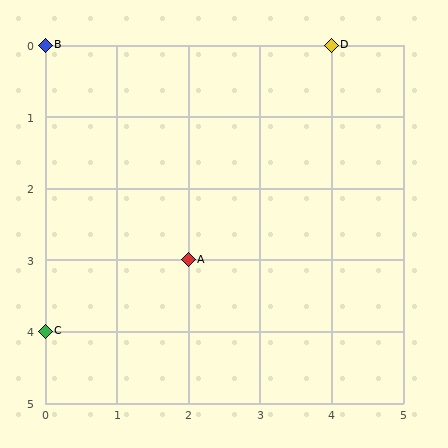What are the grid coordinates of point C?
Point C is at grid coordinates (0, 4).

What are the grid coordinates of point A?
Point A is at grid coordinates (2, 3).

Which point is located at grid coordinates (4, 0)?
Point D is at (4, 0).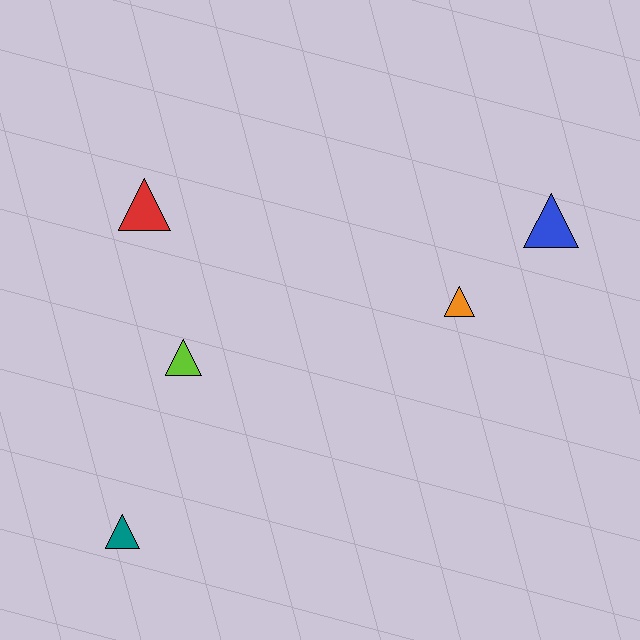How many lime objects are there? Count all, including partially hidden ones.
There is 1 lime object.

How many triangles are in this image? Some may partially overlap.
There are 5 triangles.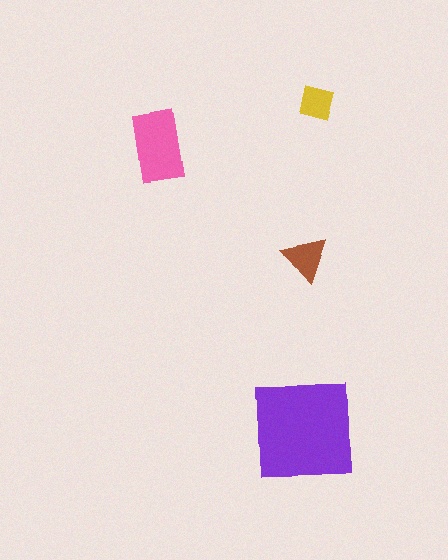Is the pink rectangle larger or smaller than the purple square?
Smaller.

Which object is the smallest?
The yellow square.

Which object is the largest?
The purple square.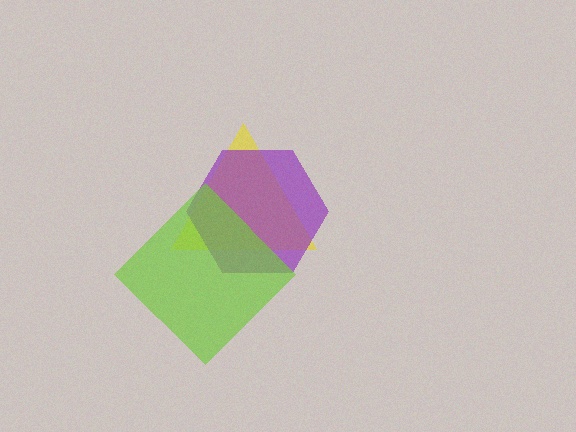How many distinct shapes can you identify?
There are 3 distinct shapes: a yellow triangle, a purple hexagon, a lime diamond.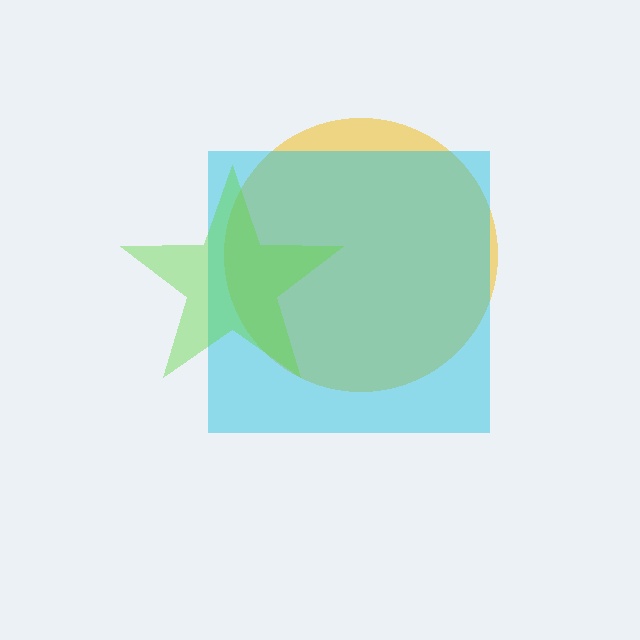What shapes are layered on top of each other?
The layered shapes are: a yellow circle, a cyan square, a lime star.